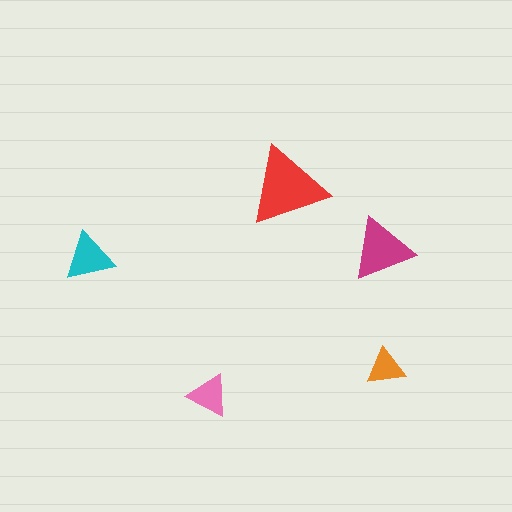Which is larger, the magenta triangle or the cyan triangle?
The magenta one.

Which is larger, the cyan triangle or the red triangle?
The red one.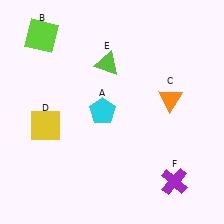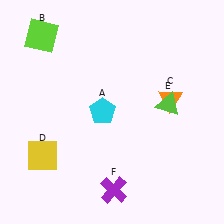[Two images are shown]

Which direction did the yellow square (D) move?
The yellow square (D) moved down.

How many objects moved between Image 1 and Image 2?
3 objects moved between the two images.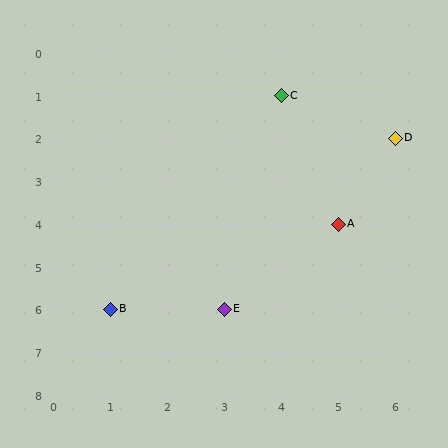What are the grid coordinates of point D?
Point D is at grid coordinates (6, 2).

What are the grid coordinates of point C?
Point C is at grid coordinates (4, 1).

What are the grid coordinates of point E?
Point E is at grid coordinates (3, 6).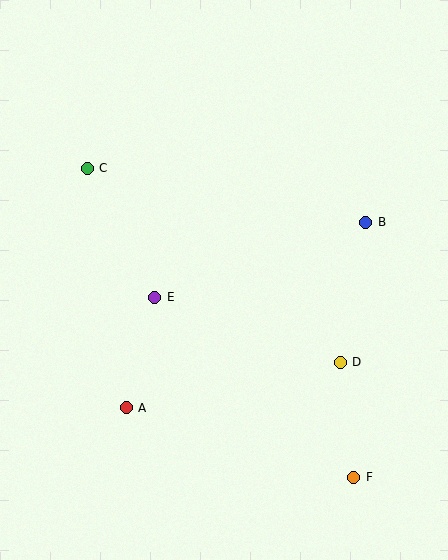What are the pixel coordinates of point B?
Point B is at (366, 222).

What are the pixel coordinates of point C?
Point C is at (87, 168).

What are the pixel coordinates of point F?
Point F is at (354, 478).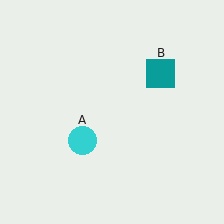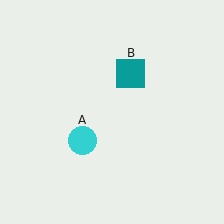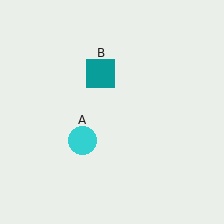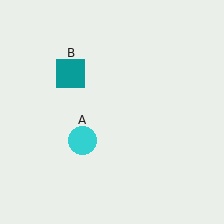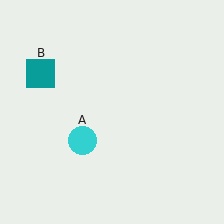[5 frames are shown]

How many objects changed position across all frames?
1 object changed position: teal square (object B).